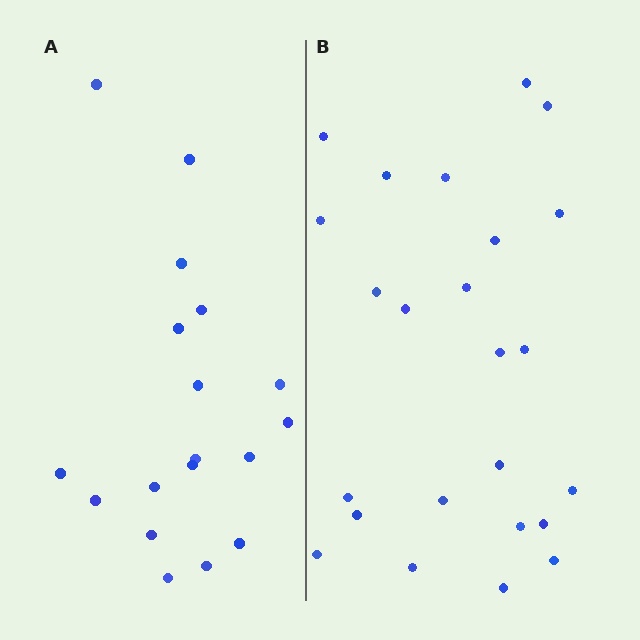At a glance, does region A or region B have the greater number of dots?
Region B (the right region) has more dots.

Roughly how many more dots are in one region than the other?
Region B has about 6 more dots than region A.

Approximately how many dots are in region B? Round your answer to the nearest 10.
About 20 dots. (The exact count is 24, which rounds to 20.)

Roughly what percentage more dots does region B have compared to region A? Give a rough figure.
About 35% more.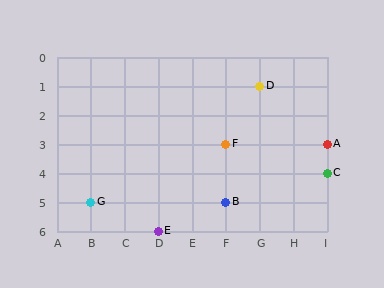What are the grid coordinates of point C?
Point C is at grid coordinates (I, 4).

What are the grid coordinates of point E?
Point E is at grid coordinates (D, 6).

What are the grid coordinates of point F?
Point F is at grid coordinates (F, 3).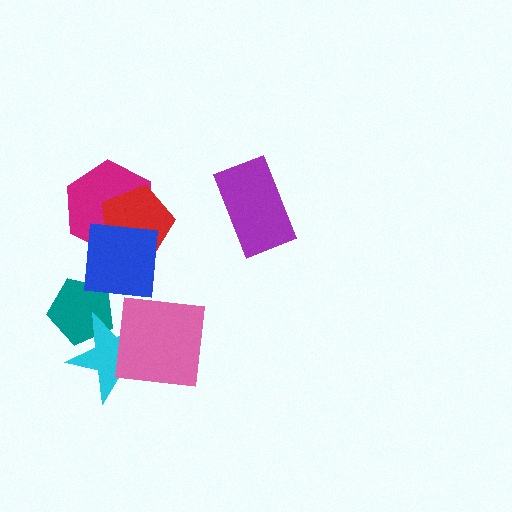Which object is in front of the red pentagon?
The blue square is in front of the red pentagon.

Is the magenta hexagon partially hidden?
Yes, it is partially covered by another shape.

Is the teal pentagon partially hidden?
Yes, it is partially covered by another shape.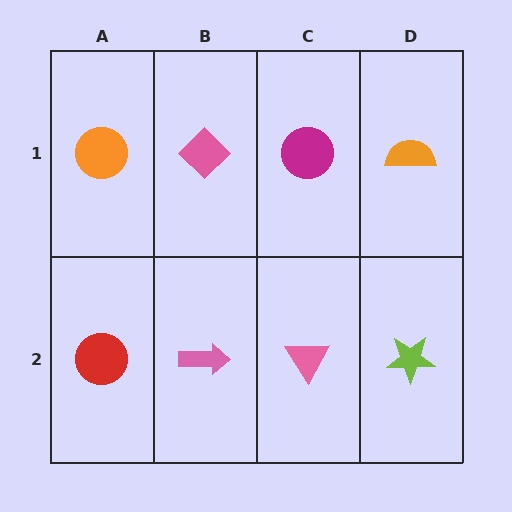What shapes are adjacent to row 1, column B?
A pink arrow (row 2, column B), an orange circle (row 1, column A), a magenta circle (row 1, column C).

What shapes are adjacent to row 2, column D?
An orange semicircle (row 1, column D), a pink triangle (row 2, column C).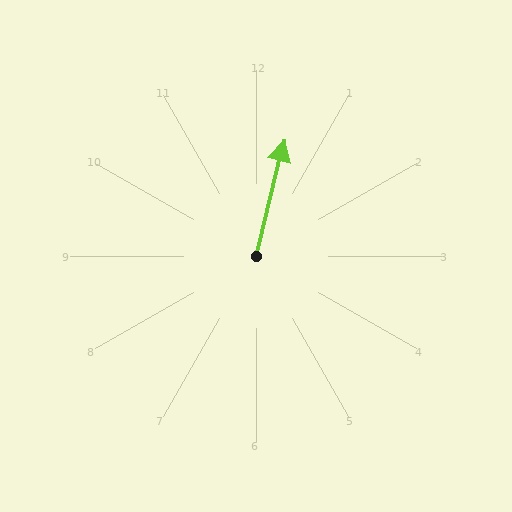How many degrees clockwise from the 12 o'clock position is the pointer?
Approximately 14 degrees.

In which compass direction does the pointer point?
North.